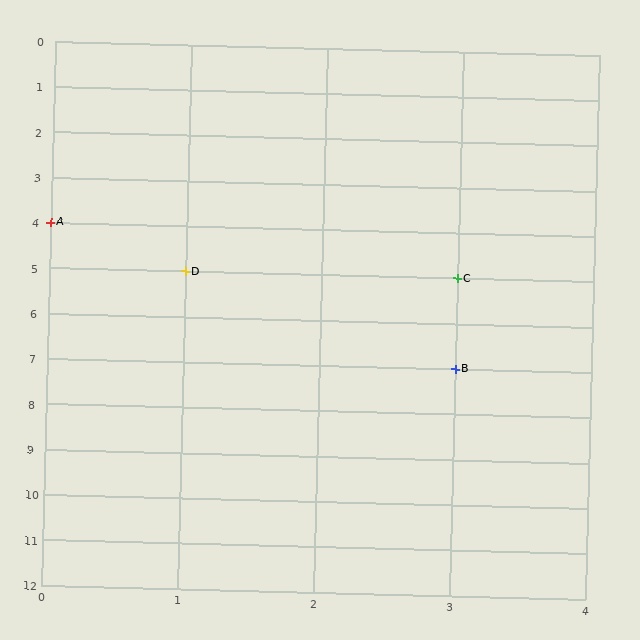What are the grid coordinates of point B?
Point B is at grid coordinates (3, 7).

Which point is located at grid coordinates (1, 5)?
Point D is at (1, 5).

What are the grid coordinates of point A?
Point A is at grid coordinates (0, 4).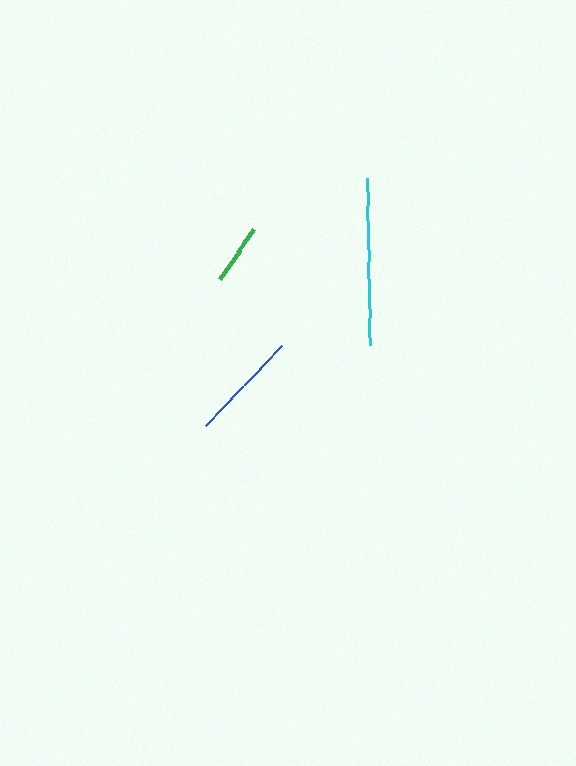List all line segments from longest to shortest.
From longest to shortest: cyan, blue, green.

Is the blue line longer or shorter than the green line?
The blue line is longer than the green line.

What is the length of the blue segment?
The blue segment is approximately 110 pixels long.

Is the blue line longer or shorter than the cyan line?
The cyan line is longer than the blue line.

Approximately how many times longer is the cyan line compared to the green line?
The cyan line is approximately 2.8 times the length of the green line.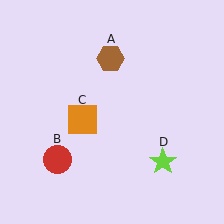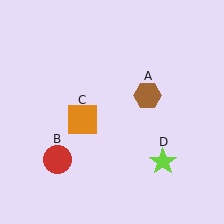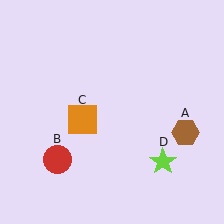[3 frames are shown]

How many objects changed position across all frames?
1 object changed position: brown hexagon (object A).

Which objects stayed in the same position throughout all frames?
Red circle (object B) and orange square (object C) and lime star (object D) remained stationary.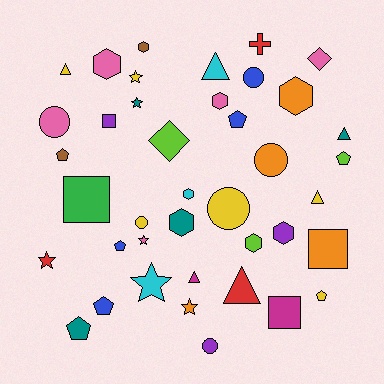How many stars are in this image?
There are 6 stars.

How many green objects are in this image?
There is 1 green object.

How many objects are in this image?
There are 40 objects.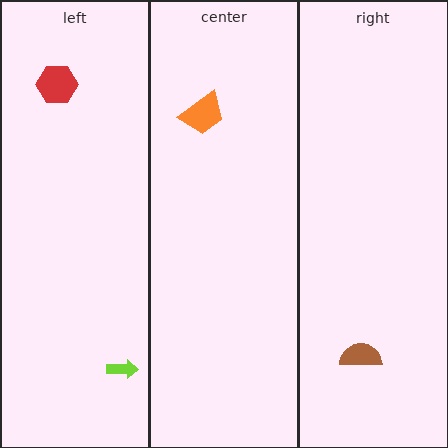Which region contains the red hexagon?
The left region.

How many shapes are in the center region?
1.